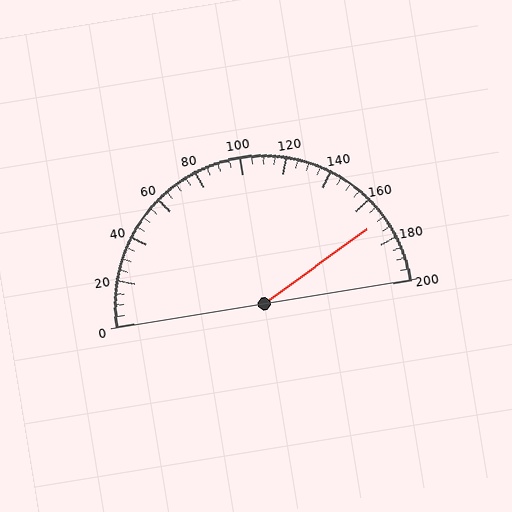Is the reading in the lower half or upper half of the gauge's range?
The reading is in the upper half of the range (0 to 200).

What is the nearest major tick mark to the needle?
The nearest major tick mark is 160.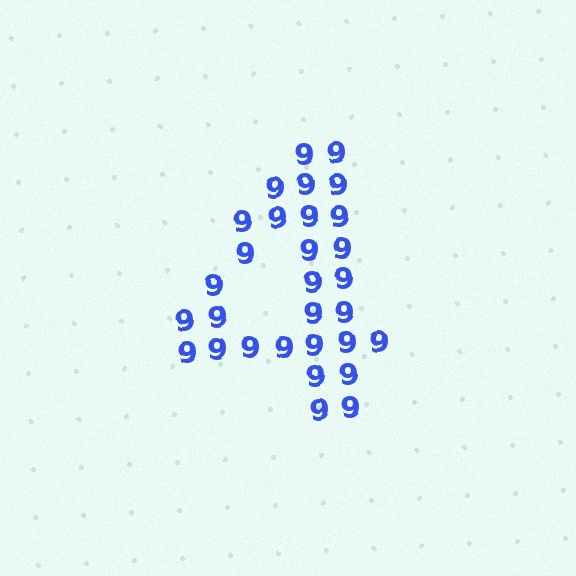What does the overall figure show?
The overall figure shows the digit 4.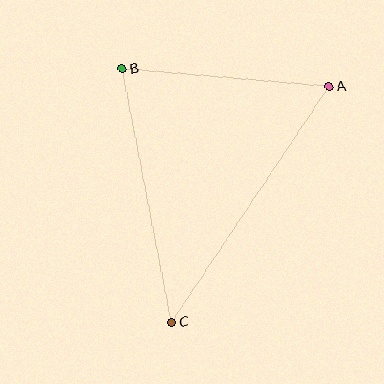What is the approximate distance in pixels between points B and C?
The distance between B and C is approximately 259 pixels.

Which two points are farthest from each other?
Points A and C are farthest from each other.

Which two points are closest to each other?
Points A and B are closest to each other.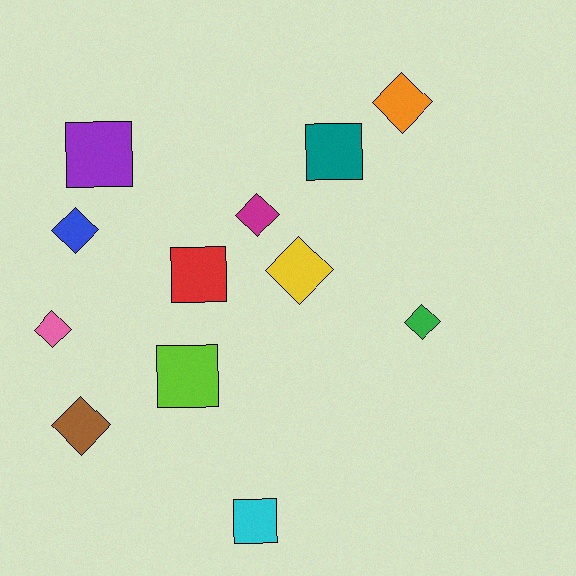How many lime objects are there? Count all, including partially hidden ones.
There is 1 lime object.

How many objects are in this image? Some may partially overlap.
There are 12 objects.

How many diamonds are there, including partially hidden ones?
There are 7 diamonds.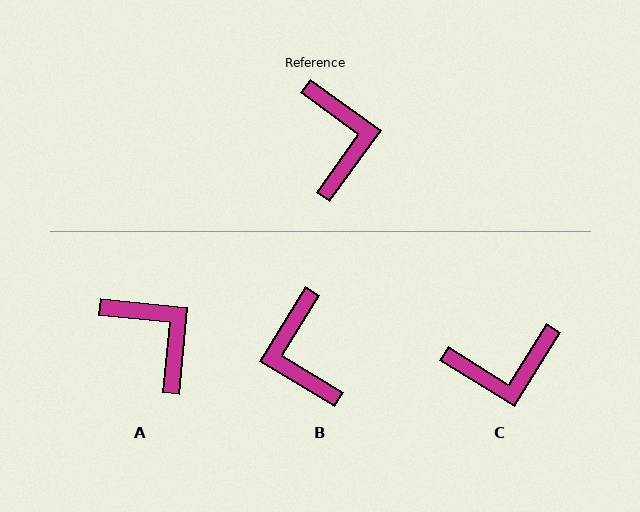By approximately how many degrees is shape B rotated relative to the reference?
Approximately 176 degrees clockwise.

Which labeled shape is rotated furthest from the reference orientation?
B, about 176 degrees away.